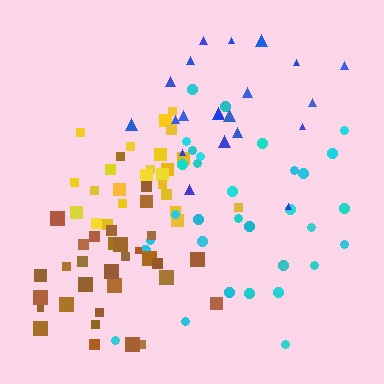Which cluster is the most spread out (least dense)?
Blue.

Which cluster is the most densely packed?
Yellow.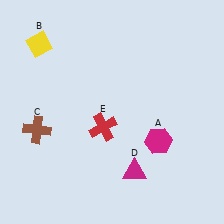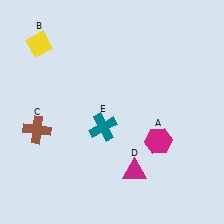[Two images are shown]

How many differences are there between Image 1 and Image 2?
There is 1 difference between the two images.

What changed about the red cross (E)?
In Image 1, E is red. In Image 2, it changed to teal.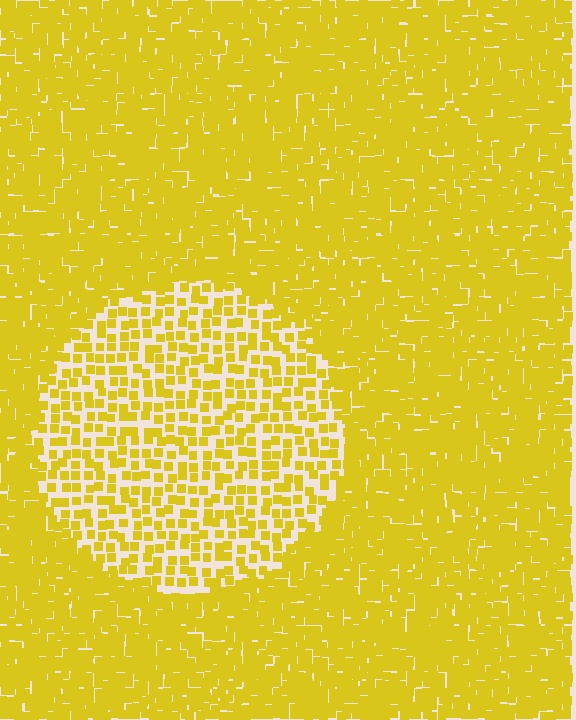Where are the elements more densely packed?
The elements are more densely packed outside the circle boundary.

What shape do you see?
I see a circle.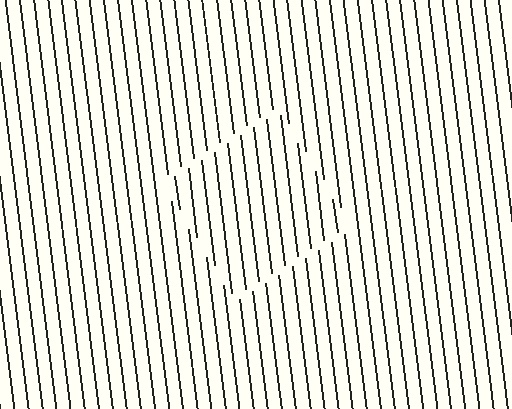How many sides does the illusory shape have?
4 sides — the line-ends trace a square.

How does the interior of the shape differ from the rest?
The interior of the shape contains the same grating, shifted by half a period — the contour is defined by the phase discontinuity where line-ends from the inner and outer gratings abut.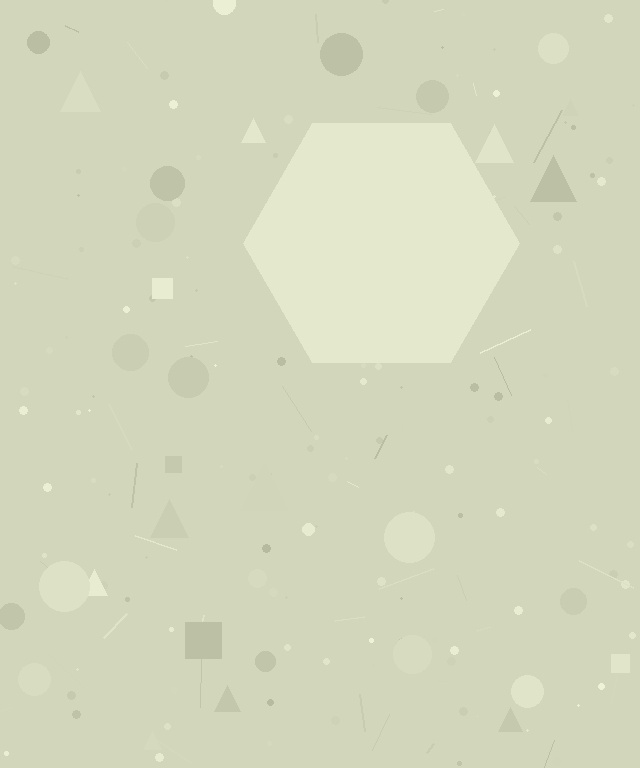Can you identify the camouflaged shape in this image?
The camouflaged shape is a hexagon.